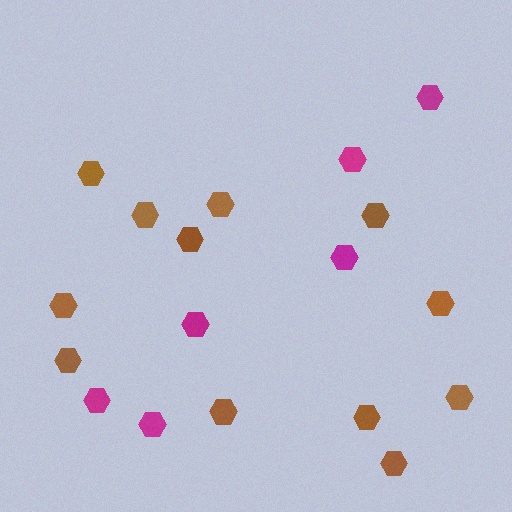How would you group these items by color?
There are 2 groups: one group of brown hexagons (12) and one group of magenta hexagons (6).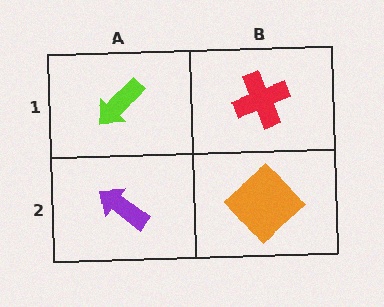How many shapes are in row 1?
2 shapes.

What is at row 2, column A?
A purple arrow.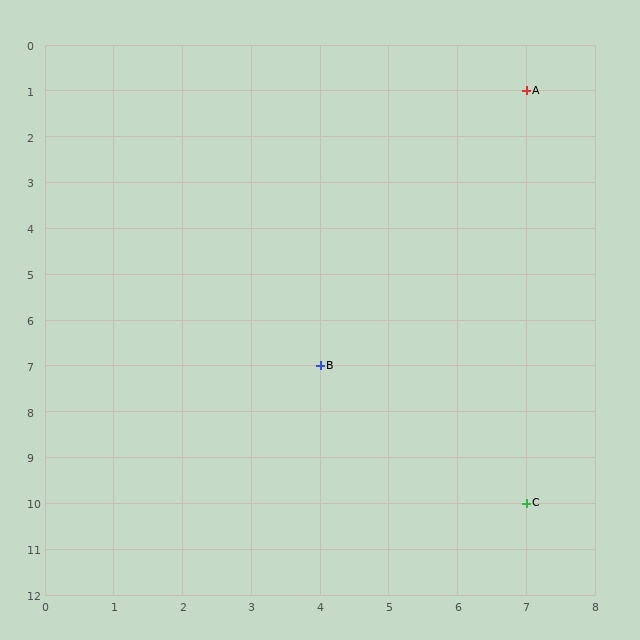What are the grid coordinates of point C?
Point C is at grid coordinates (7, 10).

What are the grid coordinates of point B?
Point B is at grid coordinates (4, 7).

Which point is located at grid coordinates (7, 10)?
Point C is at (7, 10).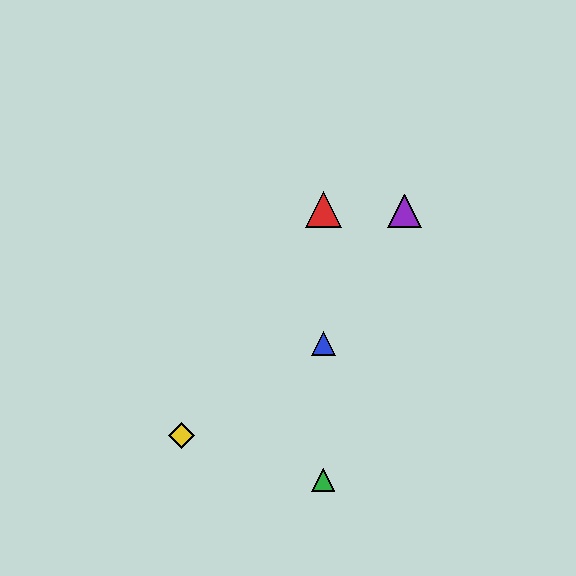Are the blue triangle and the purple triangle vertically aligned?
No, the blue triangle is at x≈323 and the purple triangle is at x≈405.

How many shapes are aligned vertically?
3 shapes (the red triangle, the blue triangle, the green triangle) are aligned vertically.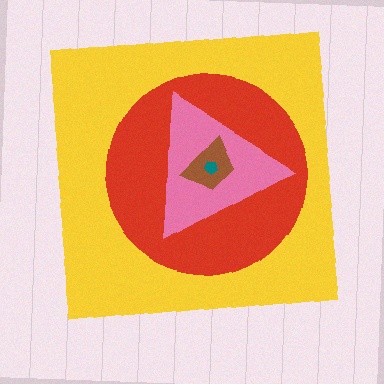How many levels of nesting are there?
5.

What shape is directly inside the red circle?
The pink triangle.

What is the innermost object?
The teal pentagon.